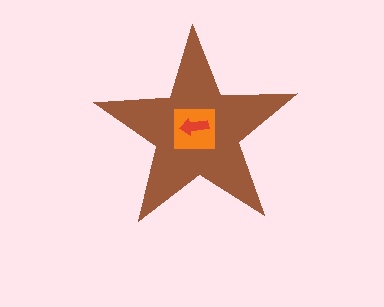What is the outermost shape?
The brown star.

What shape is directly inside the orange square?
The red arrow.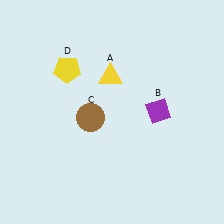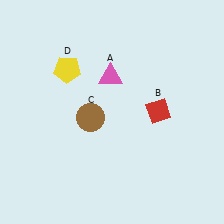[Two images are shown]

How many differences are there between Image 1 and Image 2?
There are 2 differences between the two images.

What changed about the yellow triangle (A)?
In Image 1, A is yellow. In Image 2, it changed to pink.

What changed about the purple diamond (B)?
In Image 1, B is purple. In Image 2, it changed to red.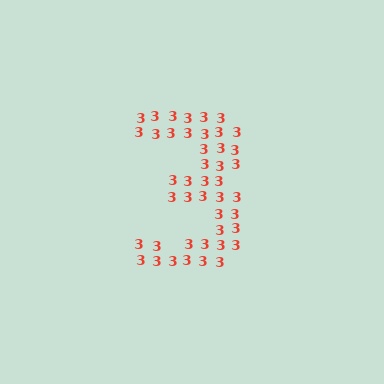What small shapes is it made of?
It is made of small digit 3's.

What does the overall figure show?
The overall figure shows the digit 3.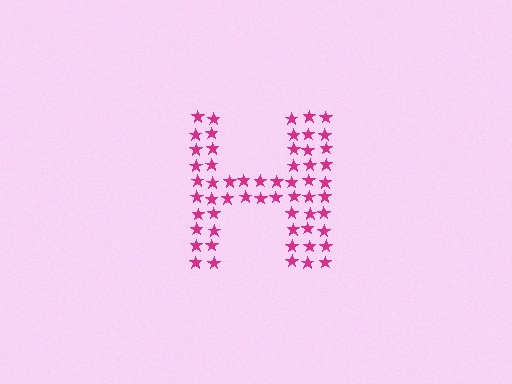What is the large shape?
The large shape is the letter H.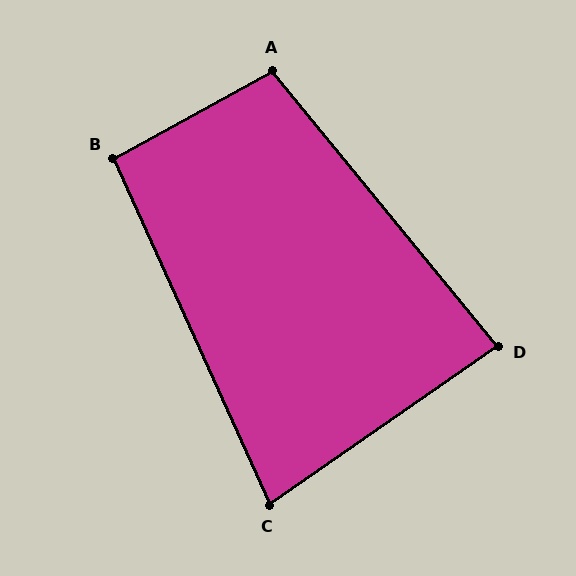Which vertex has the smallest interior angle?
C, at approximately 80 degrees.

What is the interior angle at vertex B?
Approximately 94 degrees (approximately right).